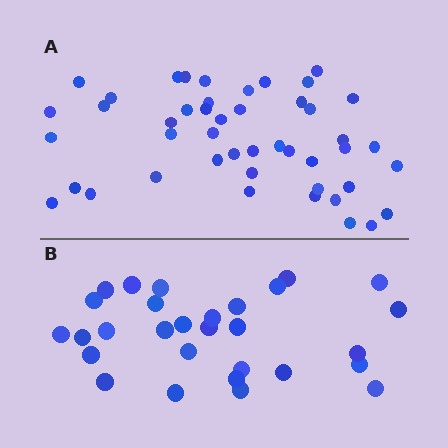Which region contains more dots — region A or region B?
Region A (the top region) has more dots.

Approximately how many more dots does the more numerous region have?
Region A has approximately 15 more dots than region B.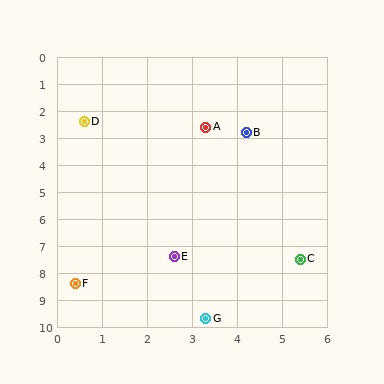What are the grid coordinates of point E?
Point E is at approximately (2.6, 7.4).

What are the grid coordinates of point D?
Point D is at approximately (0.6, 2.4).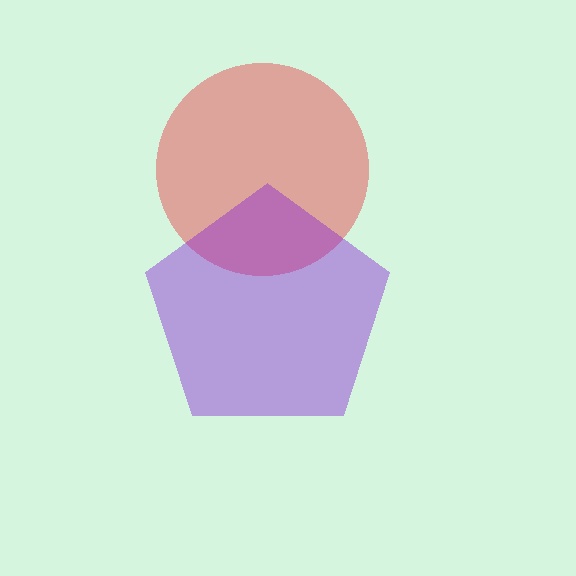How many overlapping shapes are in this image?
There are 2 overlapping shapes in the image.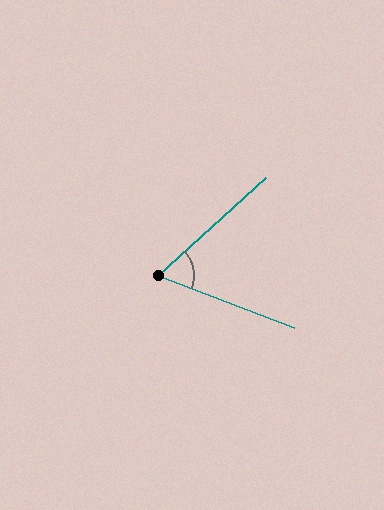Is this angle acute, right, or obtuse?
It is acute.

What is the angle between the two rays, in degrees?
Approximately 63 degrees.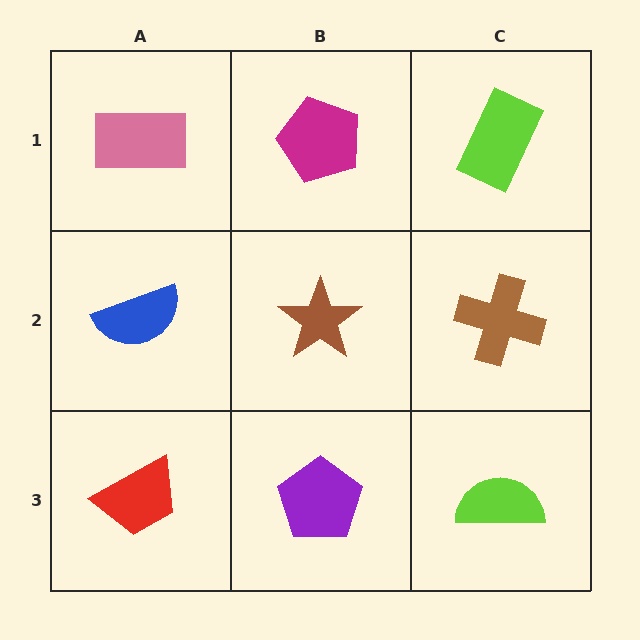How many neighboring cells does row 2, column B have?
4.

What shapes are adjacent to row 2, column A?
A pink rectangle (row 1, column A), a red trapezoid (row 3, column A), a brown star (row 2, column B).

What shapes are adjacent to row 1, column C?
A brown cross (row 2, column C), a magenta pentagon (row 1, column B).